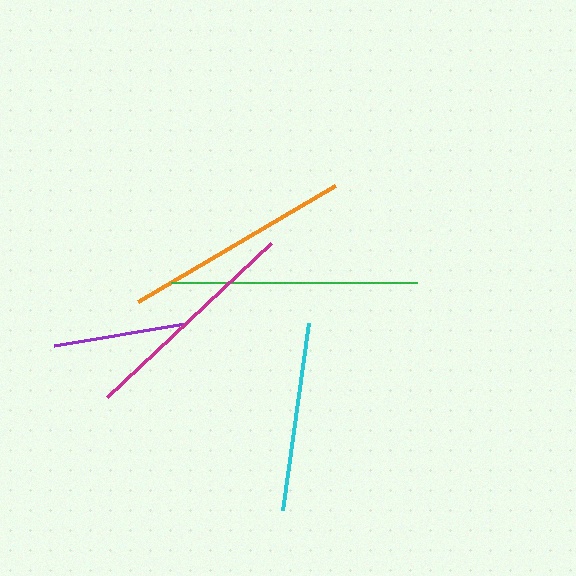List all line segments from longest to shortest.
From longest to shortest: green, orange, magenta, cyan, purple.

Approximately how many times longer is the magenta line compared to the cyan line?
The magenta line is approximately 1.2 times the length of the cyan line.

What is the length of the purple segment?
The purple segment is approximately 133 pixels long.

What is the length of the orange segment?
The orange segment is approximately 228 pixels long.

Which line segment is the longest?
The green line is the longest at approximately 246 pixels.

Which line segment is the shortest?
The purple line is the shortest at approximately 133 pixels.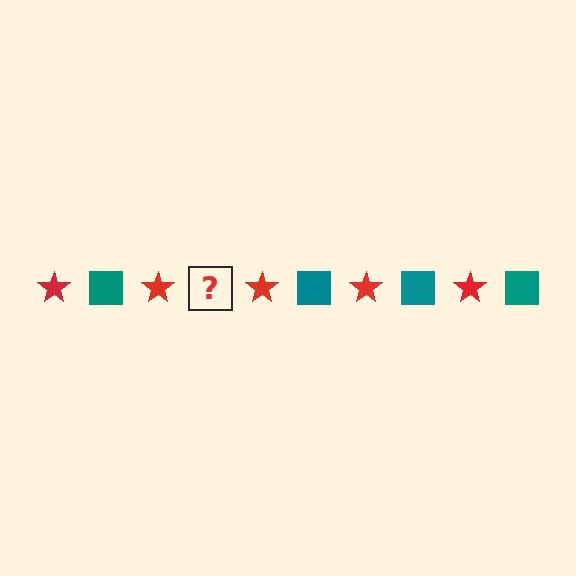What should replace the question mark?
The question mark should be replaced with a teal square.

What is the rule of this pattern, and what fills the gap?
The rule is that the pattern alternates between red star and teal square. The gap should be filled with a teal square.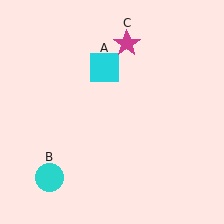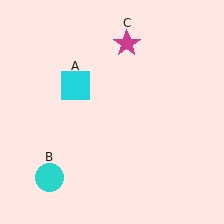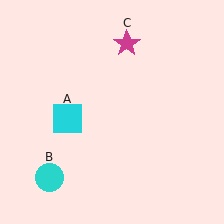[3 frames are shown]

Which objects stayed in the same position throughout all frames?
Cyan circle (object B) and magenta star (object C) remained stationary.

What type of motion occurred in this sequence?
The cyan square (object A) rotated counterclockwise around the center of the scene.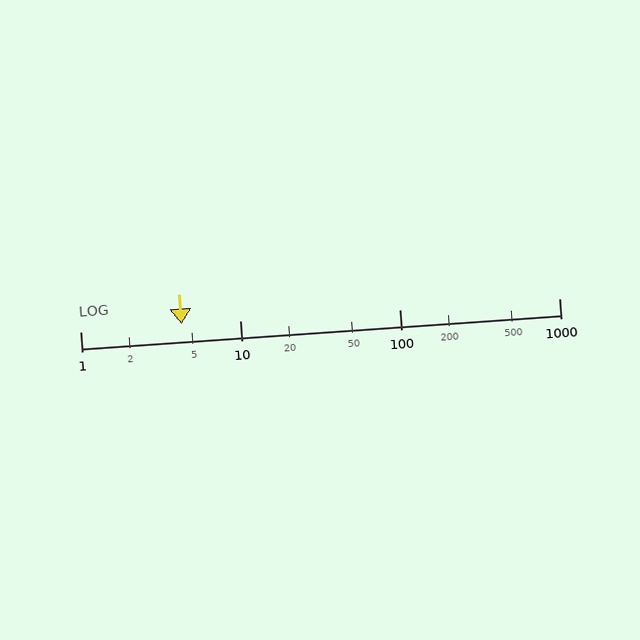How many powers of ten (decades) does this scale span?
The scale spans 3 decades, from 1 to 1000.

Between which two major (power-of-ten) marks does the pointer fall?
The pointer is between 1 and 10.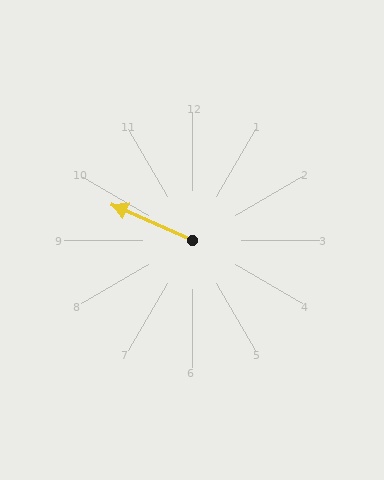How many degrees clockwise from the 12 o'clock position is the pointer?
Approximately 294 degrees.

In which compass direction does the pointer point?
Northwest.